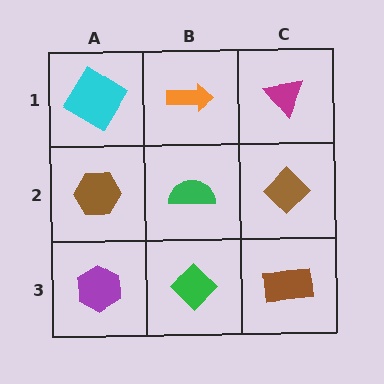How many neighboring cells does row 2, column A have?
3.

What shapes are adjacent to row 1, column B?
A green semicircle (row 2, column B), a cyan diamond (row 1, column A), a magenta triangle (row 1, column C).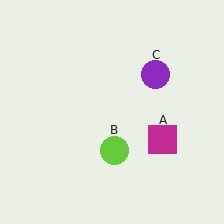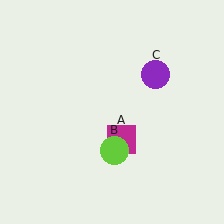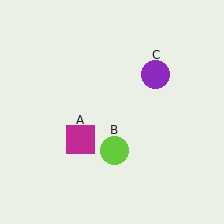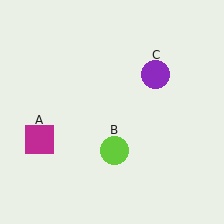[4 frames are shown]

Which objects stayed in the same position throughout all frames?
Lime circle (object B) and purple circle (object C) remained stationary.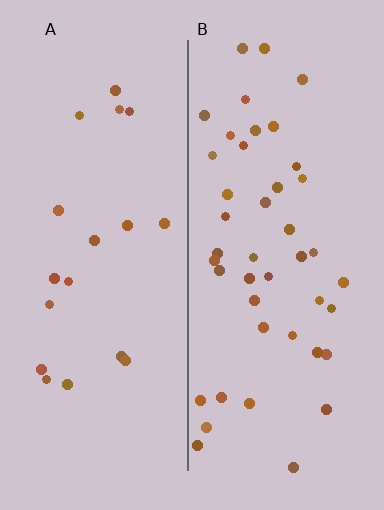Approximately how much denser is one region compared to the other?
Approximately 2.3× — region B over region A.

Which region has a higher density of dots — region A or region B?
B (the right).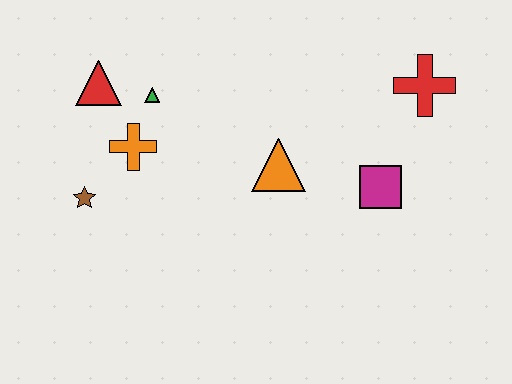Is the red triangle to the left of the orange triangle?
Yes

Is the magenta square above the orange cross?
No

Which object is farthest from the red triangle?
The red cross is farthest from the red triangle.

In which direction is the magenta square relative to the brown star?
The magenta square is to the right of the brown star.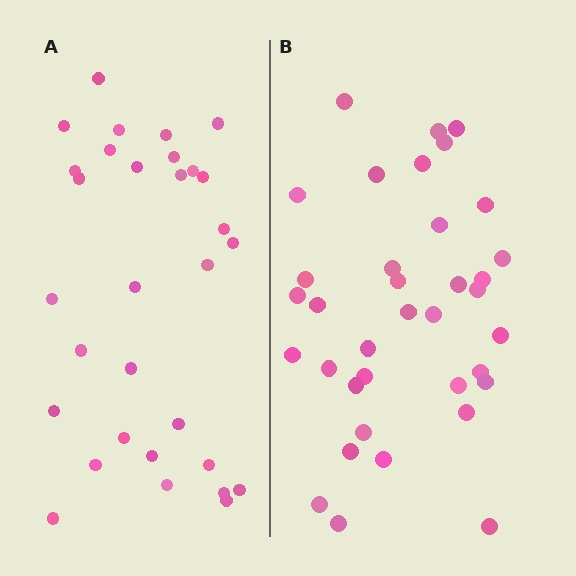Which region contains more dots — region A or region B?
Region B (the right region) has more dots.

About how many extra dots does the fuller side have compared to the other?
Region B has about 5 more dots than region A.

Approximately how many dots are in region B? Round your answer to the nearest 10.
About 40 dots. (The exact count is 36, which rounds to 40.)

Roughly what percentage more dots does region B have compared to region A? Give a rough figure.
About 15% more.